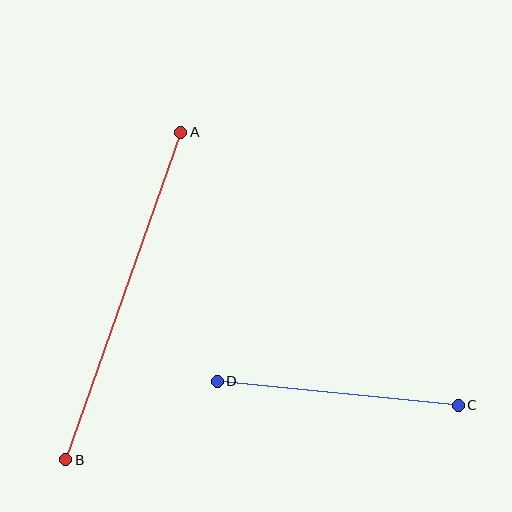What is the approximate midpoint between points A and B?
The midpoint is at approximately (123, 296) pixels.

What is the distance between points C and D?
The distance is approximately 242 pixels.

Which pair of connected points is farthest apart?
Points A and B are farthest apart.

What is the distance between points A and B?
The distance is approximately 348 pixels.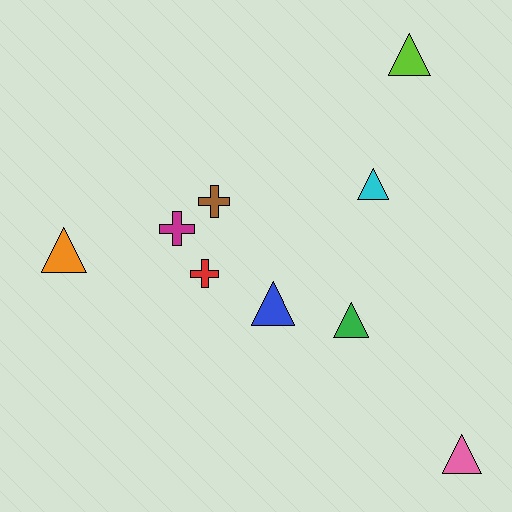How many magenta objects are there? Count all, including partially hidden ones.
There is 1 magenta object.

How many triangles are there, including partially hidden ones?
There are 6 triangles.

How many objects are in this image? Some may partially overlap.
There are 9 objects.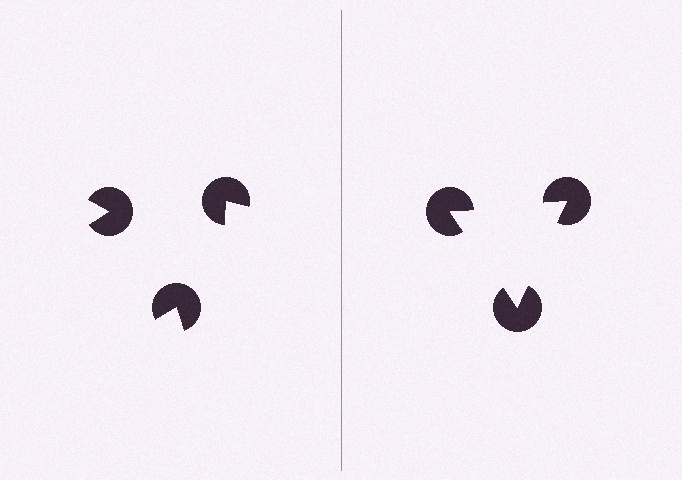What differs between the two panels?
The pac-man discs are positioned identically on both sides; only the wedge orientations differ. On the right they align to a triangle; on the left they are misaligned.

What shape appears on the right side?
An illusory triangle.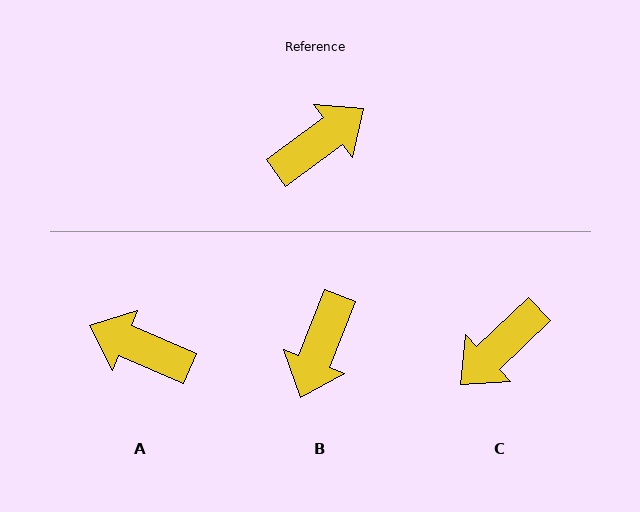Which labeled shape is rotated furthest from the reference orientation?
C, about 173 degrees away.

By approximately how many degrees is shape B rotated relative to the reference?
Approximately 148 degrees clockwise.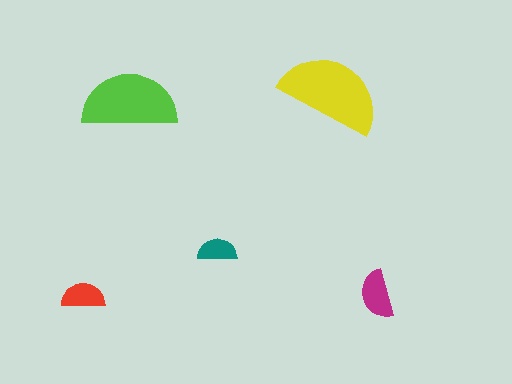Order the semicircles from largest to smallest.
the yellow one, the lime one, the magenta one, the red one, the teal one.